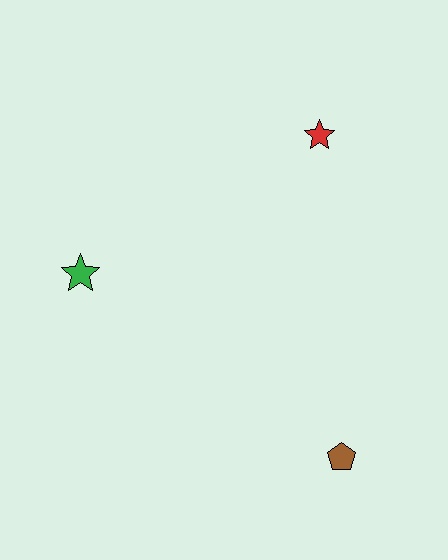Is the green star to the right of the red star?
No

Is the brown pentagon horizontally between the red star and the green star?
No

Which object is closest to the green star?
The red star is closest to the green star.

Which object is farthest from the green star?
The brown pentagon is farthest from the green star.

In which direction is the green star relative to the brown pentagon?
The green star is to the left of the brown pentagon.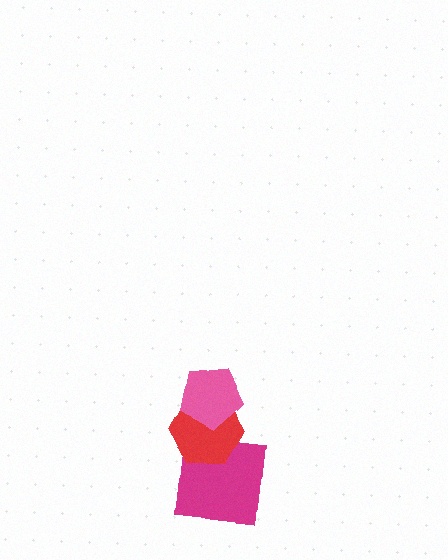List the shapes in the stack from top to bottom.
From top to bottom: the pink pentagon, the red hexagon, the magenta square.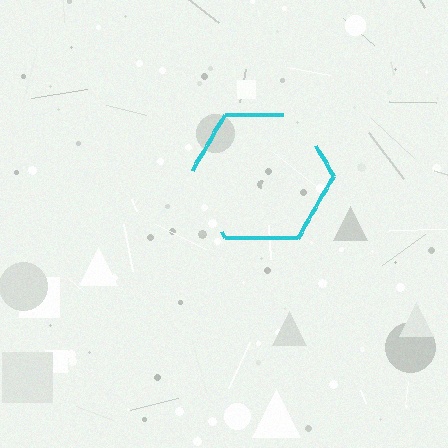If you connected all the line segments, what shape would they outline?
They would outline a hexagon.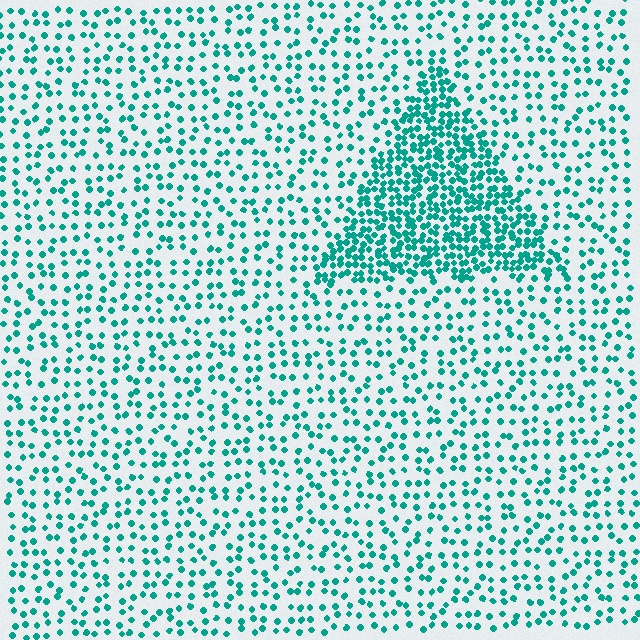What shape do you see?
I see a triangle.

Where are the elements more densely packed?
The elements are more densely packed inside the triangle boundary.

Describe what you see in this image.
The image contains small teal elements arranged at two different densities. A triangle-shaped region is visible where the elements are more densely packed than the surrounding area.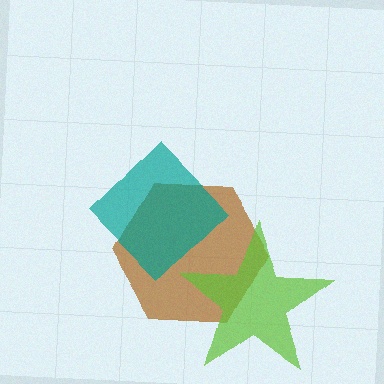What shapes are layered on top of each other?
The layered shapes are: a brown hexagon, a lime star, a teal diamond.